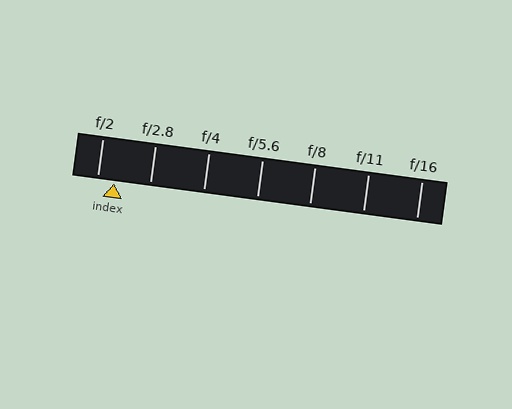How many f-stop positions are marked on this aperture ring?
There are 7 f-stop positions marked.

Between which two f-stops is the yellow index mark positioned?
The index mark is between f/2 and f/2.8.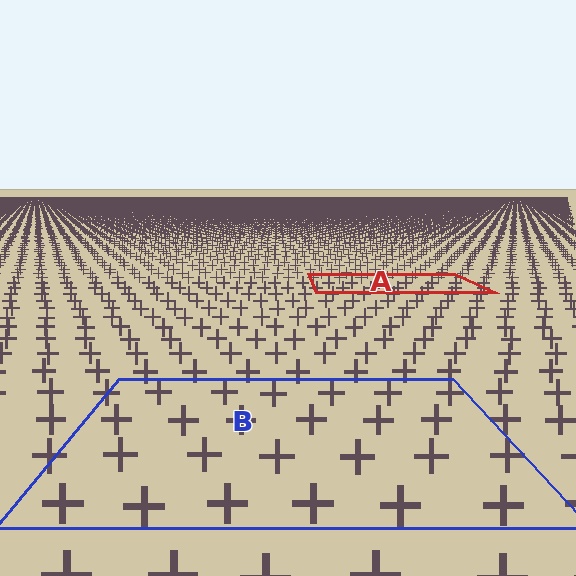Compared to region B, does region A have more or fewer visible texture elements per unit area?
Region A has more texture elements per unit area — they are packed more densely because it is farther away.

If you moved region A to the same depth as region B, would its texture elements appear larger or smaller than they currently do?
They would appear larger. At a closer depth, the same texture elements are projected at a bigger on-screen size.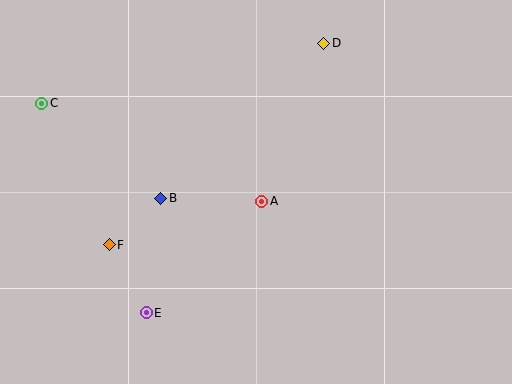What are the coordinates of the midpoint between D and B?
The midpoint between D and B is at (242, 121).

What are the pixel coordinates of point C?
Point C is at (42, 103).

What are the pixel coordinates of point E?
Point E is at (146, 313).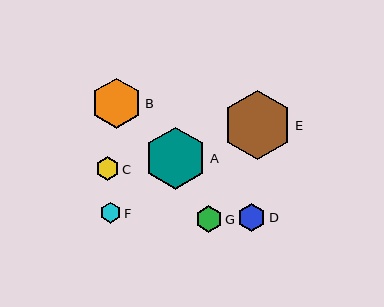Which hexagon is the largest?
Hexagon E is the largest with a size of approximately 69 pixels.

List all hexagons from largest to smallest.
From largest to smallest: E, A, B, D, G, C, F.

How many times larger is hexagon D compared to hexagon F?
Hexagon D is approximately 1.4 times the size of hexagon F.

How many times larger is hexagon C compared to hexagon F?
Hexagon C is approximately 1.1 times the size of hexagon F.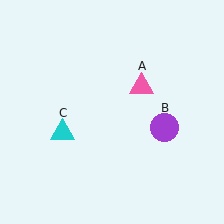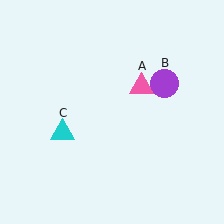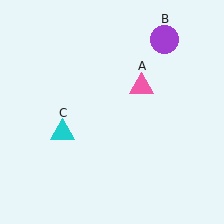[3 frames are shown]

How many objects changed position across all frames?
1 object changed position: purple circle (object B).